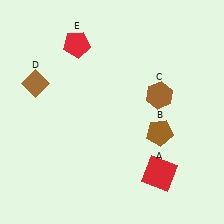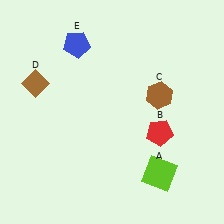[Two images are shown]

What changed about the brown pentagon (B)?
In Image 1, B is brown. In Image 2, it changed to red.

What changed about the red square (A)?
In Image 1, A is red. In Image 2, it changed to lime.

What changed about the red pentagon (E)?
In Image 1, E is red. In Image 2, it changed to blue.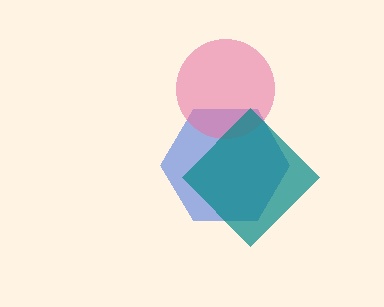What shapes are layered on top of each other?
The layered shapes are: a blue hexagon, a pink circle, a teal diamond.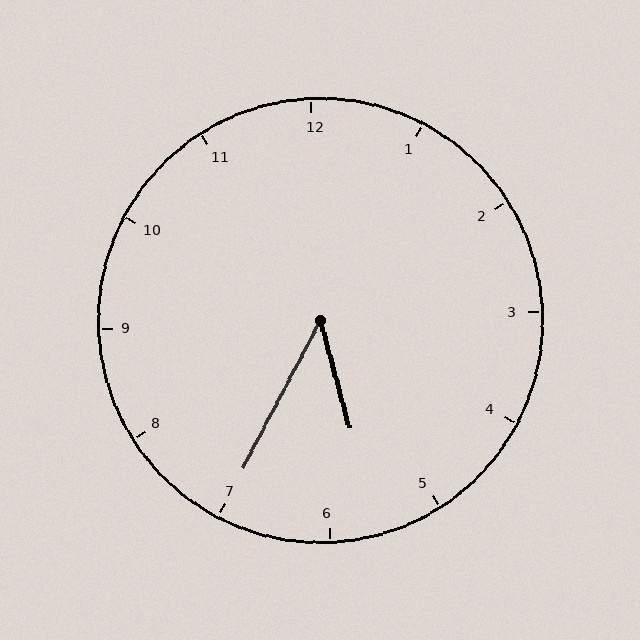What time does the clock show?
5:35.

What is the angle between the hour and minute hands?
Approximately 42 degrees.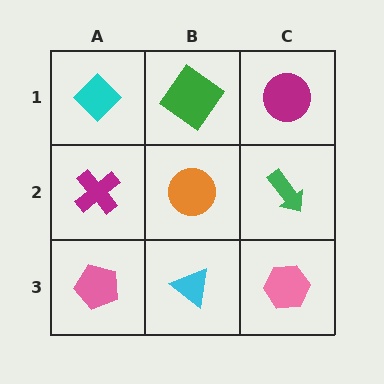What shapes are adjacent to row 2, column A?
A cyan diamond (row 1, column A), a pink pentagon (row 3, column A), an orange circle (row 2, column B).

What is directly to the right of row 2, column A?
An orange circle.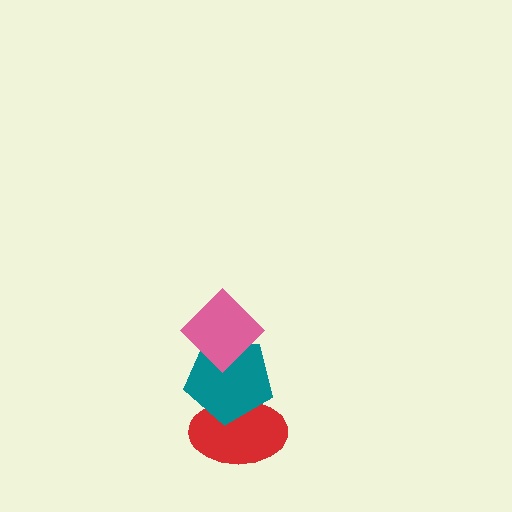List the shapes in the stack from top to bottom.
From top to bottom: the pink diamond, the teal pentagon, the red ellipse.